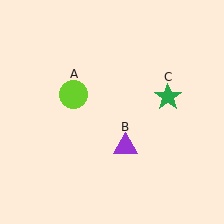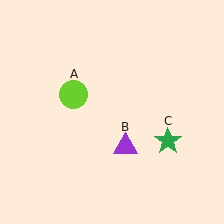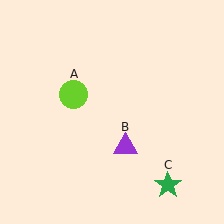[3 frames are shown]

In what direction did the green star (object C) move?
The green star (object C) moved down.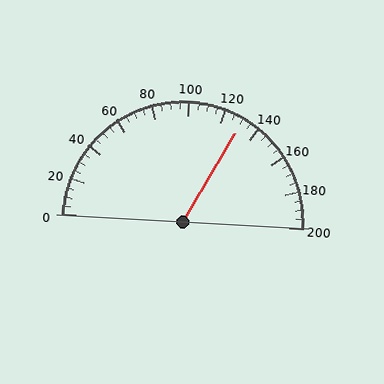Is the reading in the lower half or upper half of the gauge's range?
The reading is in the upper half of the range (0 to 200).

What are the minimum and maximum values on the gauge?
The gauge ranges from 0 to 200.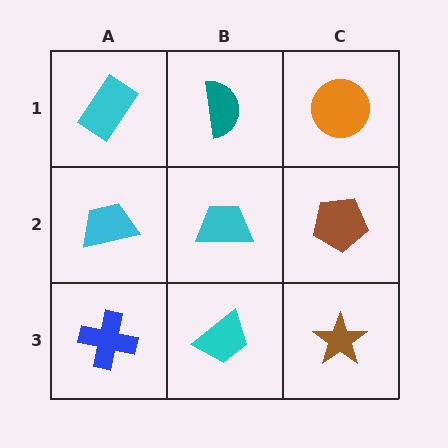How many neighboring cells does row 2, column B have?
4.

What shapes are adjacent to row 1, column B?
A cyan trapezoid (row 2, column B), a cyan rectangle (row 1, column A), an orange circle (row 1, column C).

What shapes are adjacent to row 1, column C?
A brown pentagon (row 2, column C), a teal semicircle (row 1, column B).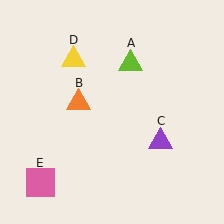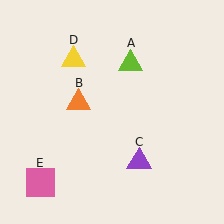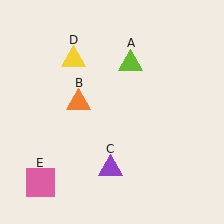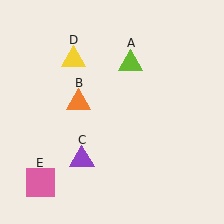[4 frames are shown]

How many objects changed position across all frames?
1 object changed position: purple triangle (object C).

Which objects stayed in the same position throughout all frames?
Lime triangle (object A) and orange triangle (object B) and yellow triangle (object D) and pink square (object E) remained stationary.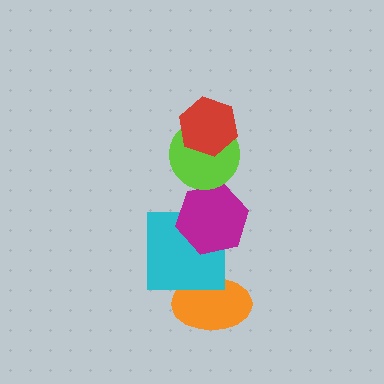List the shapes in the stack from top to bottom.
From top to bottom: the red hexagon, the lime circle, the magenta hexagon, the cyan square, the orange ellipse.